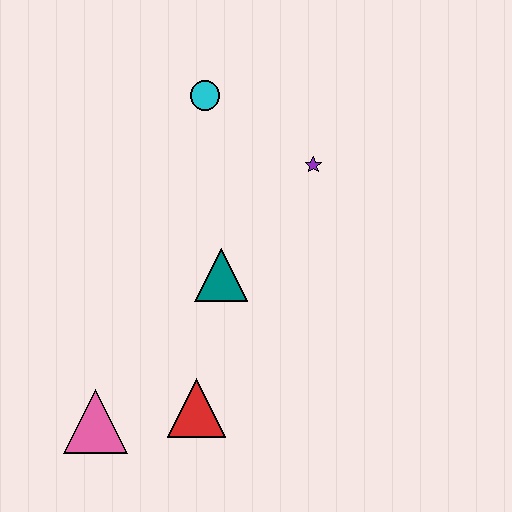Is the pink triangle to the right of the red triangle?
No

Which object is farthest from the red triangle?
The cyan circle is farthest from the red triangle.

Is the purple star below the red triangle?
No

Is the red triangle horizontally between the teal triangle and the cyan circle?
No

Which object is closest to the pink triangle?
The red triangle is closest to the pink triangle.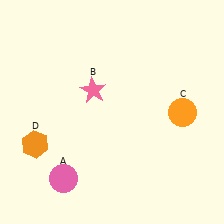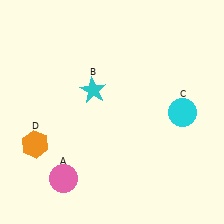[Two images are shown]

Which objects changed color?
B changed from pink to cyan. C changed from orange to cyan.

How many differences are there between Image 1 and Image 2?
There are 2 differences between the two images.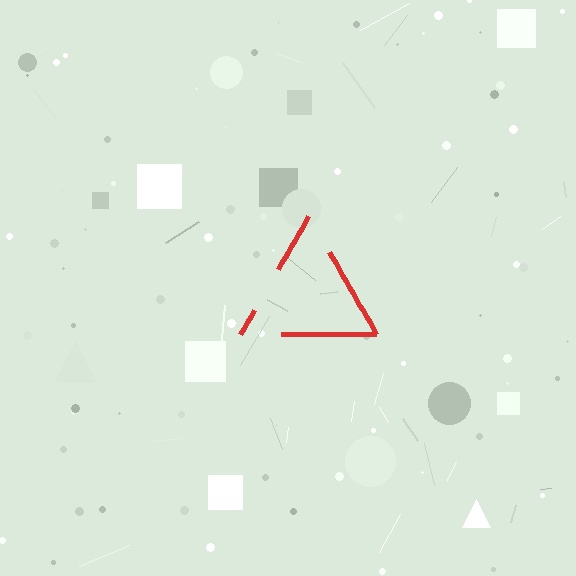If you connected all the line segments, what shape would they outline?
They would outline a triangle.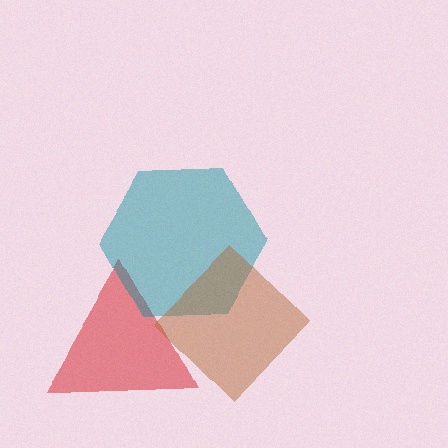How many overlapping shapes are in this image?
There are 3 overlapping shapes in the image.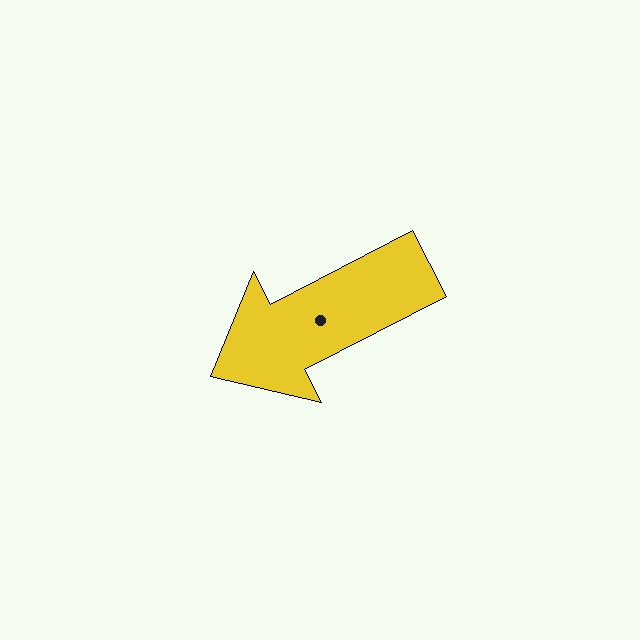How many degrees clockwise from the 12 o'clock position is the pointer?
Approximately 243 degrees.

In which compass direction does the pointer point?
Southwest.